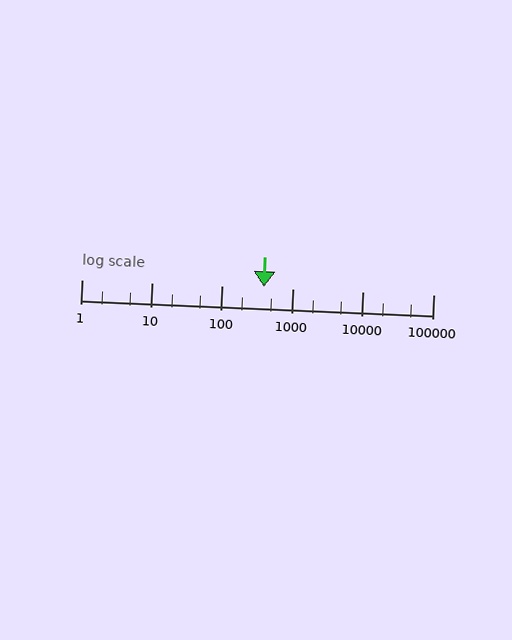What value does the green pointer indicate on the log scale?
The pointer indicates approximately 390.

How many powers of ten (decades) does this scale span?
The scale spans 5 decades, from 1 to 100000.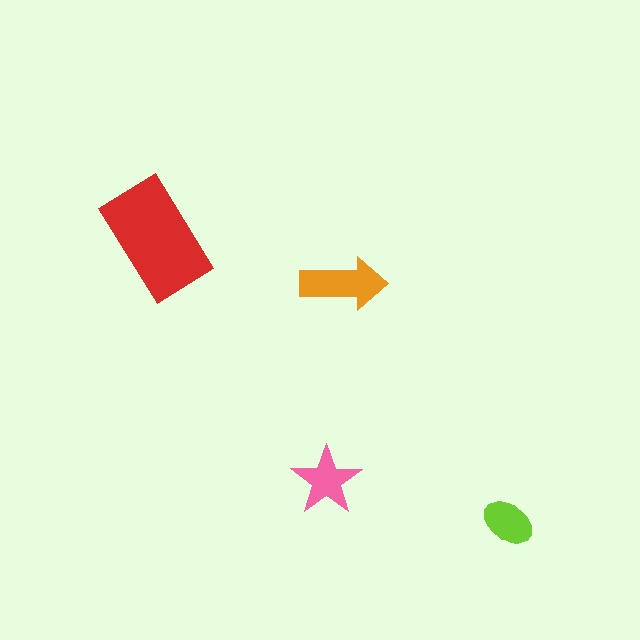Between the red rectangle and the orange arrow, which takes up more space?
The red rectangle.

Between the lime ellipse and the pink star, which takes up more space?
The pink star.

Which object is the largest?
The red rectangle.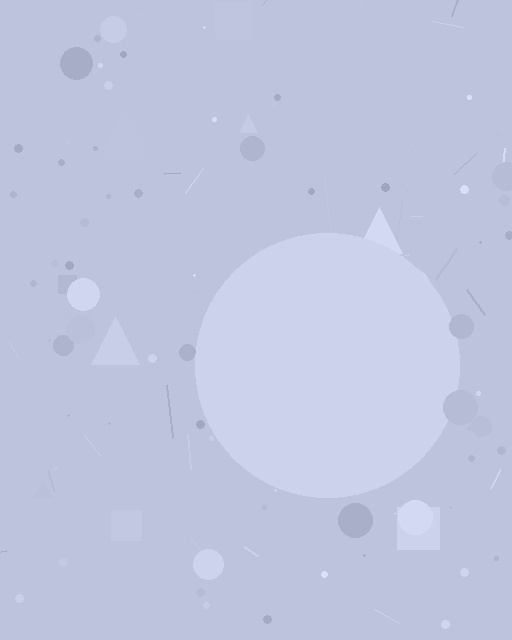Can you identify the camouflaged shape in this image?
The camouflaged shape is a circle.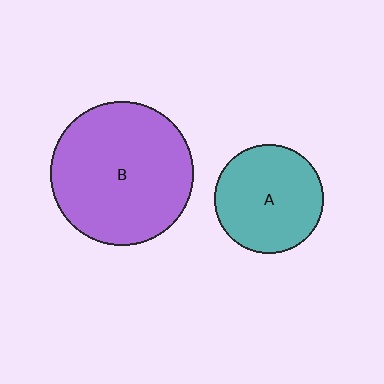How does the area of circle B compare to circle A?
Approximately 1.8 times.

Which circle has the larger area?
Circle B (purple).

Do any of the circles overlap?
No, none of the circles overlap.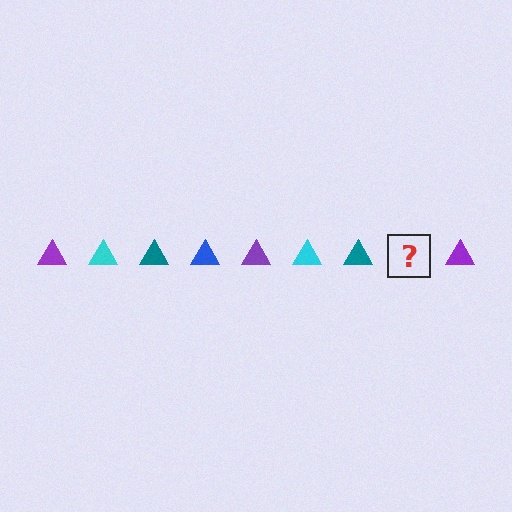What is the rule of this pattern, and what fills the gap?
The rule is that the pattern cycles through purple, cyan, teal, blue triangles. The gap should be filled with a blue triangle.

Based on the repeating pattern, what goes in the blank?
The blank should be a blue triangle.